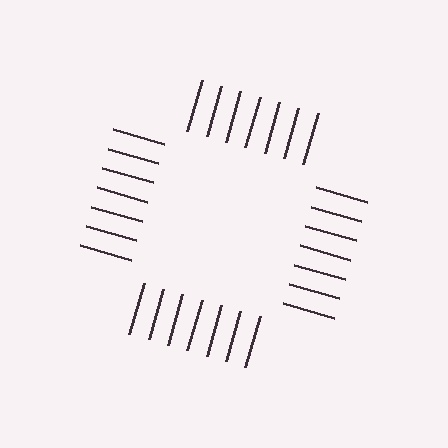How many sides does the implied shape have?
4 sides — the line-ends trace a square.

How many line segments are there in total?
28 — 7 along each of the 4 edges.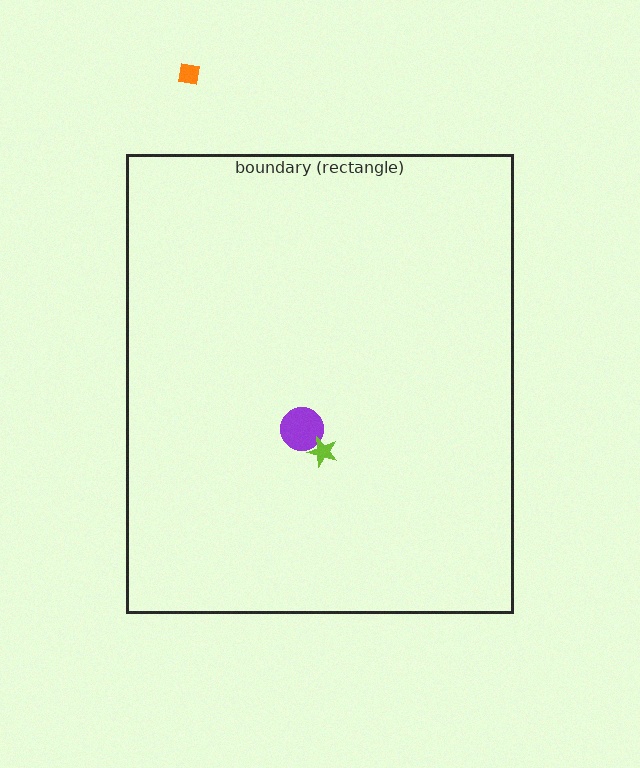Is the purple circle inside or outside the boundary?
Inside.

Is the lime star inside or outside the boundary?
Inside.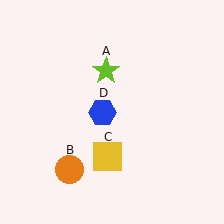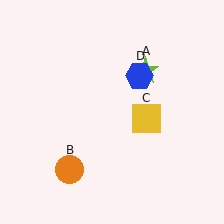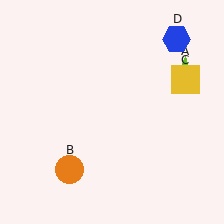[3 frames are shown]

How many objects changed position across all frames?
3 objects changed position: lime star (object A), yellow square (object C), blue hexagon (object D).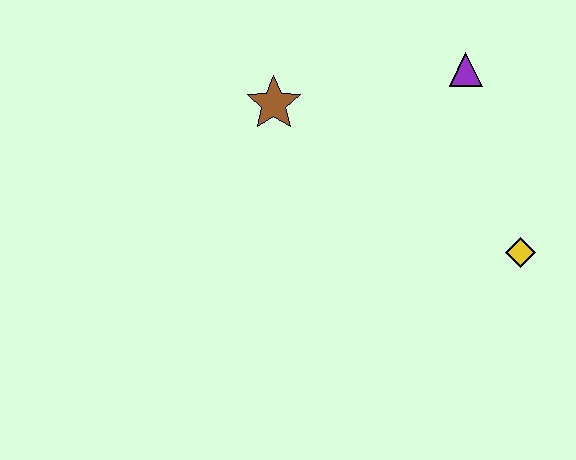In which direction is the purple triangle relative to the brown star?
The purple triangle is to the right of the brown star.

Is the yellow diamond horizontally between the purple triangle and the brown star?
No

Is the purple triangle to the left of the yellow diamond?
Yes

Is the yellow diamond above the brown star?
No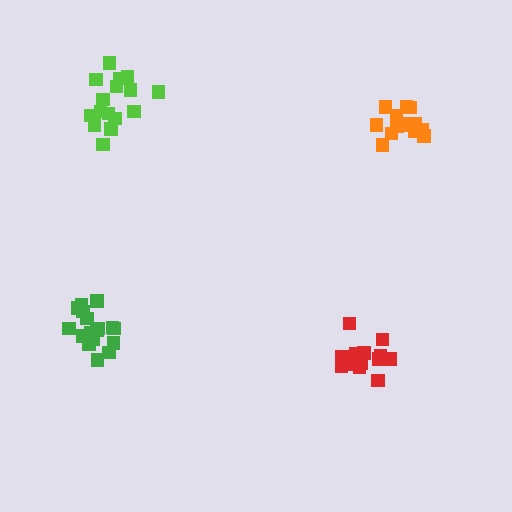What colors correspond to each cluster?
The clusters are colored: red, orange, green, lime.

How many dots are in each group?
Group 1: 16 dots, Group 2: 15 dots, Group 3: 18 dots, Group 4: 17 dots (66 total).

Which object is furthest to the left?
The green cluster is leftmost.